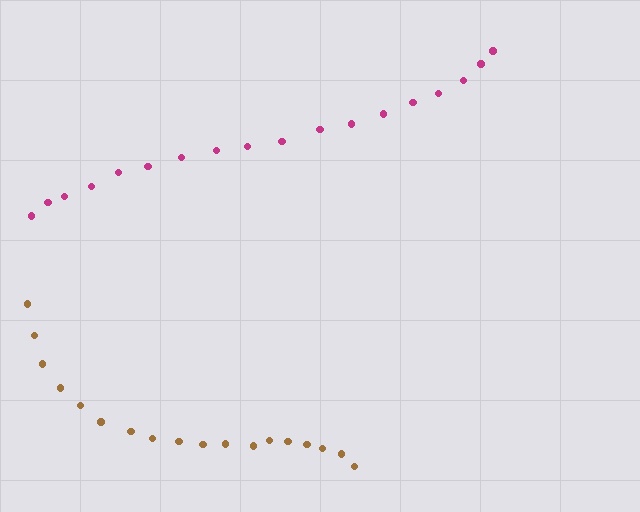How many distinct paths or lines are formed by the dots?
There are 2 distinct paths.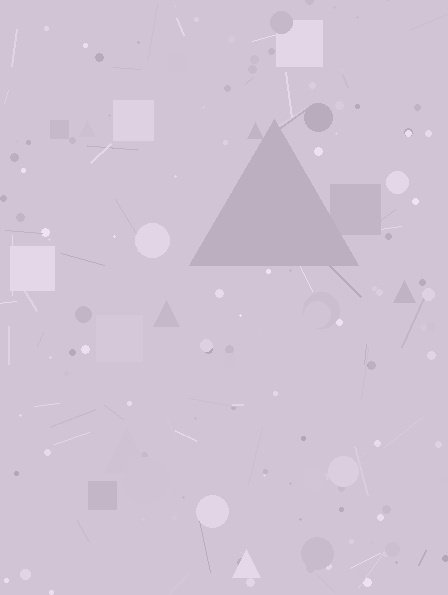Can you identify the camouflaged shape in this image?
The camouflaged shape is a triangle.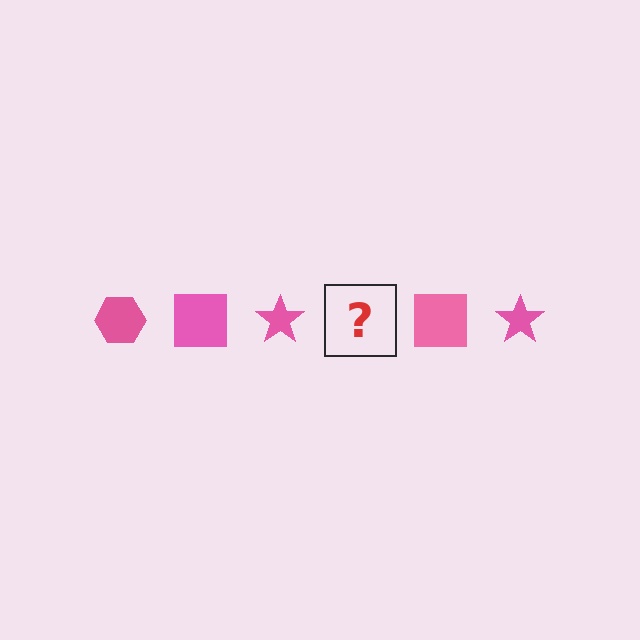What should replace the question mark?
The question mark should be replaced with a pink hexagon.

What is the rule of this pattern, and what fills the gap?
The rule is that the pattern cycles through hexagon, square, star shapes in pink. The gap should be filled with a pink hexagon.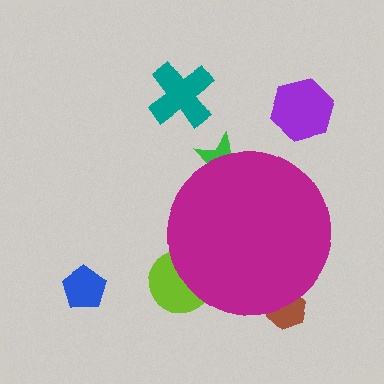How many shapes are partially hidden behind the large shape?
3 shapes are partially hidden.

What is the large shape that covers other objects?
A magenta circle.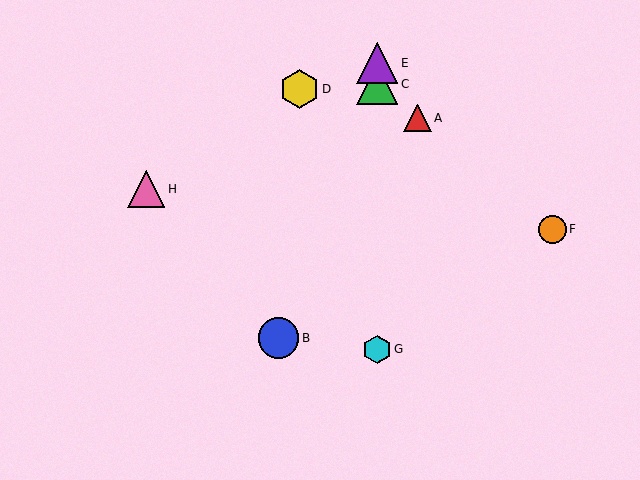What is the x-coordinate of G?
Object G is at x≈377.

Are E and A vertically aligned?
No, E is at x≈377 and A is at x≈418.